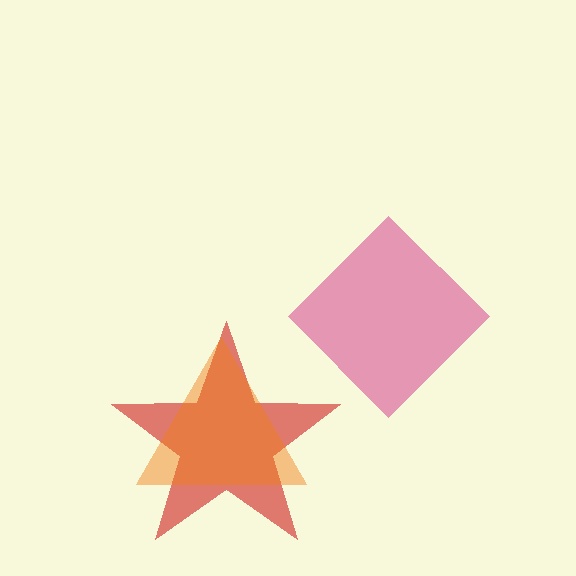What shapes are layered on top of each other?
The layered shapes are: a red star, an orange triangle, a magenta diamond.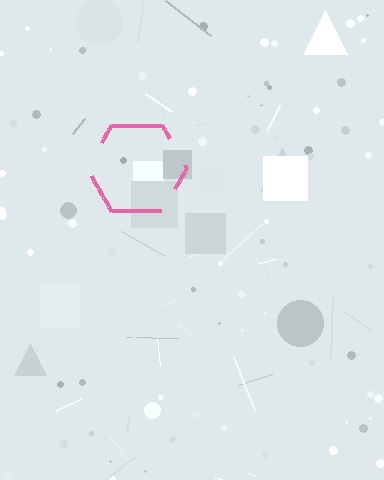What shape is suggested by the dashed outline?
The dashed outline suggests a hexagon.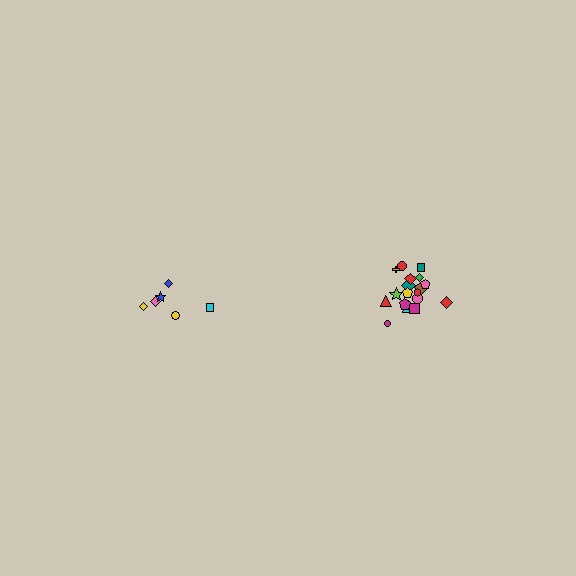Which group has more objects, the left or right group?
The right group.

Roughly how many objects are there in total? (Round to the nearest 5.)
Roughly 25 objects in total.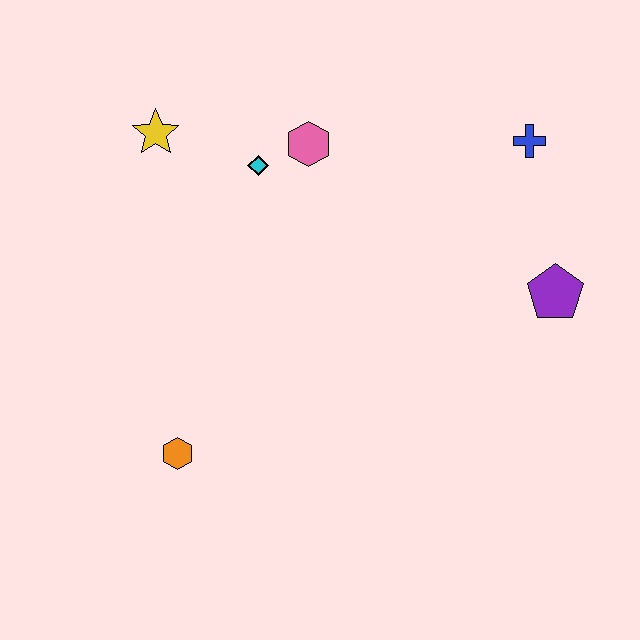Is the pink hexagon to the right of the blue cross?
No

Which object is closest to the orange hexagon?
The cyan diamond is closest to the orange hexagon.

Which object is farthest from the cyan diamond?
The purple pentagon is farthest from the cyan diamond.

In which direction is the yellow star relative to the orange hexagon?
The yellow star is above the orange hexagon.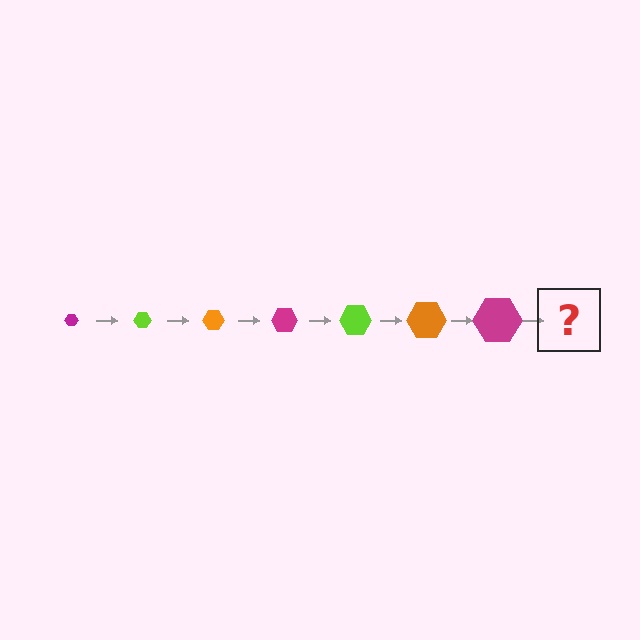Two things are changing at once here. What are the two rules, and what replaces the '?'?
The two rules are that the hexagon grows larger each step and the color cycles through magenta, lime, and orange. The '?' should be a lime hexagon, larger than the previous one.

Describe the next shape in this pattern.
It should be a lime hexagon, larger than the previous one.